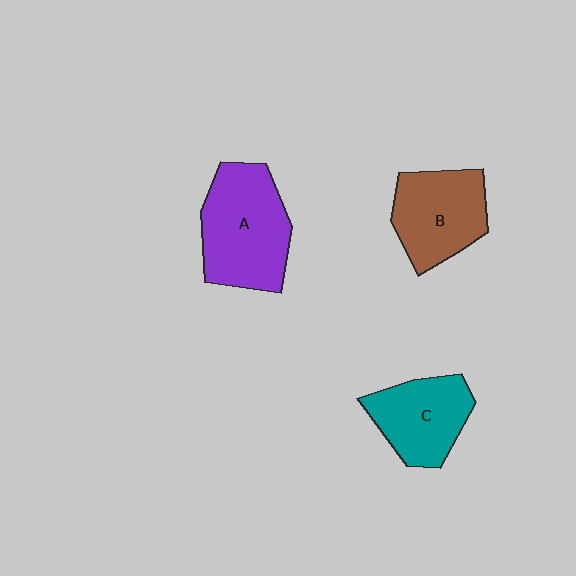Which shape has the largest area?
Shape A (purple).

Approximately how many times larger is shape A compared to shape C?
Approximately 1.4 times.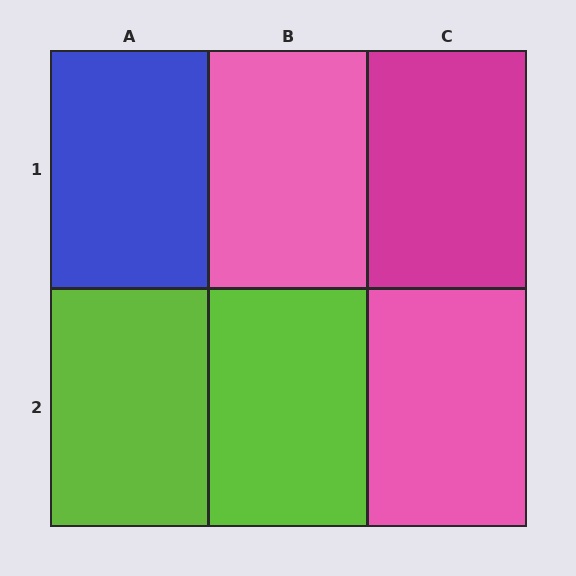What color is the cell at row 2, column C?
Pink.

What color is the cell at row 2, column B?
Lime.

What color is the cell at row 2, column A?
Lime.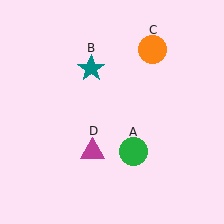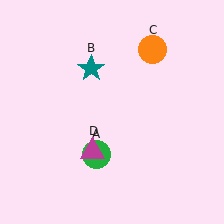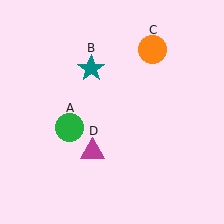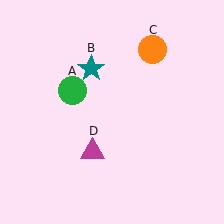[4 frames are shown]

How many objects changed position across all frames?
1 object changed position: green circle (object A).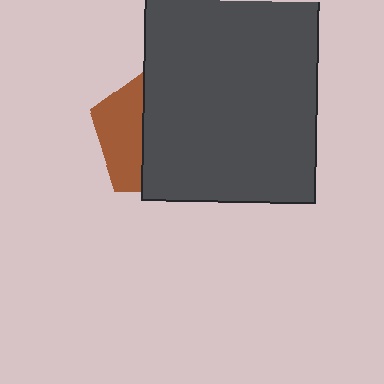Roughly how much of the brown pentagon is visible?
A small part of it is visible (roughly 34%).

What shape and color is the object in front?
The object in front is a dark gray rectangle.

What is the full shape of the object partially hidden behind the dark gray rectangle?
The partially hidden object is a brown pentagon.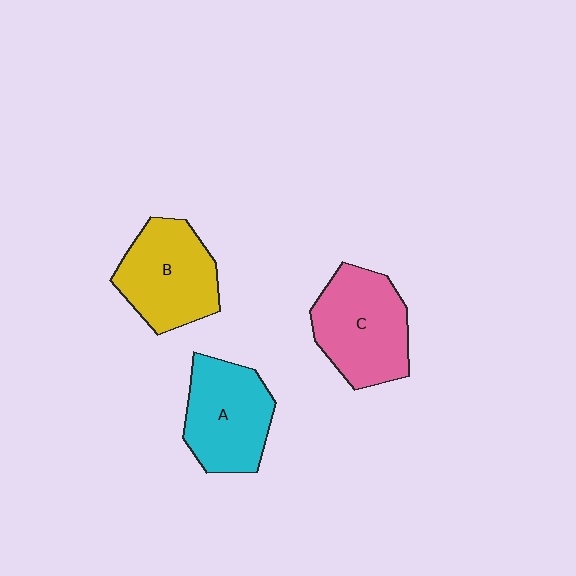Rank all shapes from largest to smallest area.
From largest to smallest: C (pink), B (yellow), A (cyan).